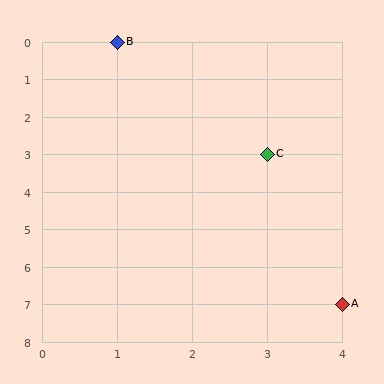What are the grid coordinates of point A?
Point A is at grid coordinates (4, 7).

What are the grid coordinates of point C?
Point C is at grid coordinates (3, 3).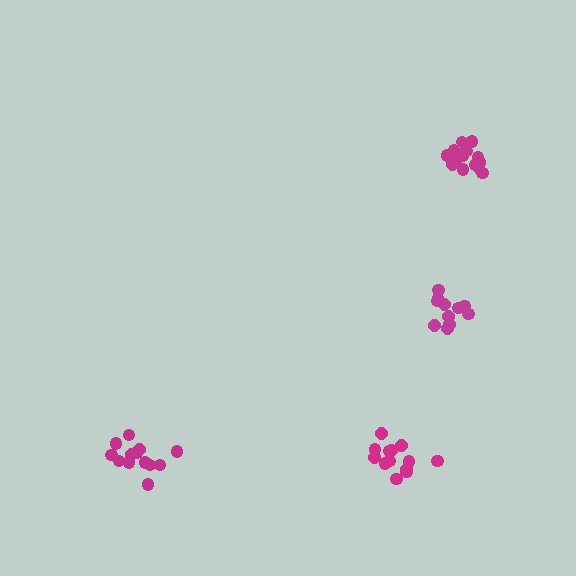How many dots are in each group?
Group 1: 15 dots, Group 2: 11 dots, Group 3: 13 dots, Group 4: 13 dots (52 total).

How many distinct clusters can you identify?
There are 4 distinct clusters.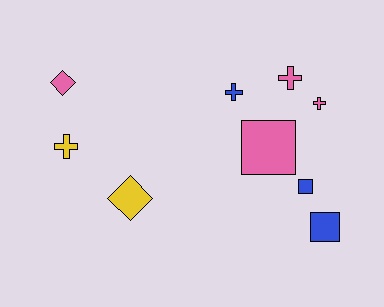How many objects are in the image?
There are 9 objects.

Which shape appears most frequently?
Cross, with 4 objects.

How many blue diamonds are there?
There are no blue diamonds.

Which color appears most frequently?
Pink, with 4 objects.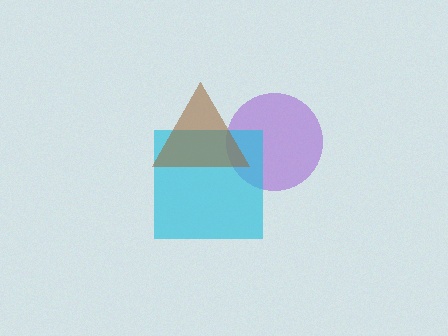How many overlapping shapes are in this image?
There are 3 overlapping shapes in the image.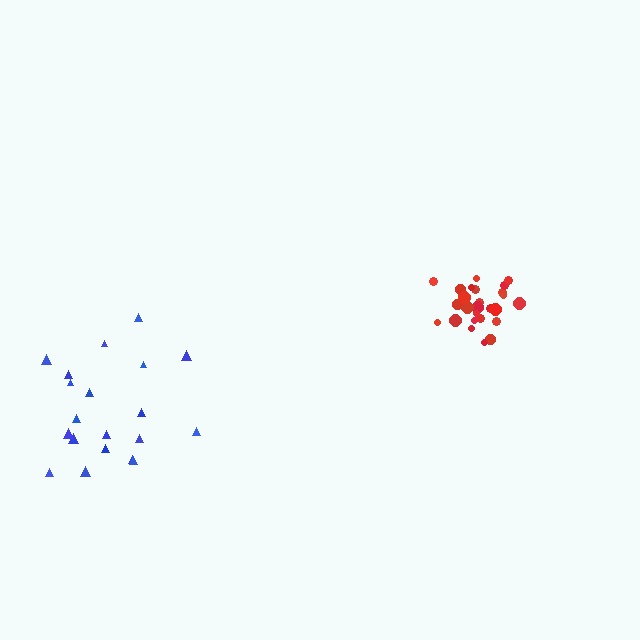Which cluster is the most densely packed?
Red.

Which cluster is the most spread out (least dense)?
Blue.